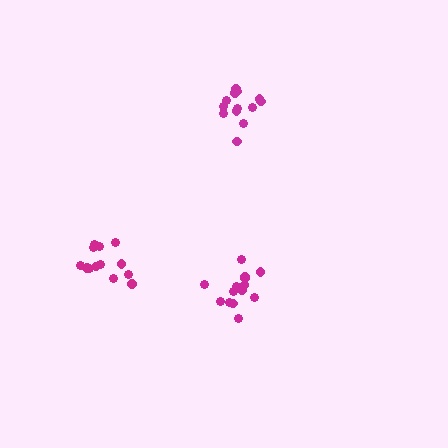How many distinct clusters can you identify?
There are 3 distinct clusters.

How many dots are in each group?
Group 1: 13 dots, Group 2: 14 dots, Group 3: 13 dots (40 total).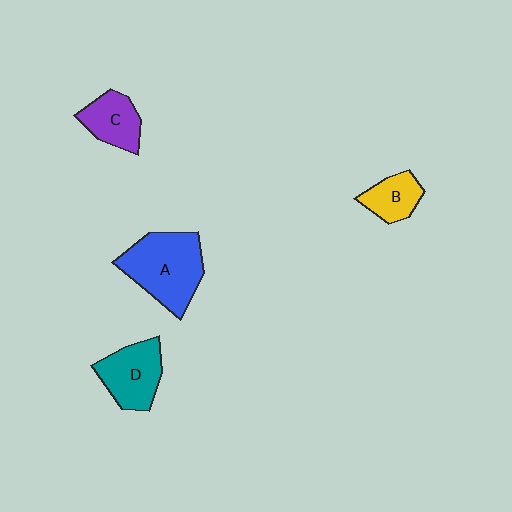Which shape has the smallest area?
Shape B (yellow).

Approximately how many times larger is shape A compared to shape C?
Approximately 1.9 times.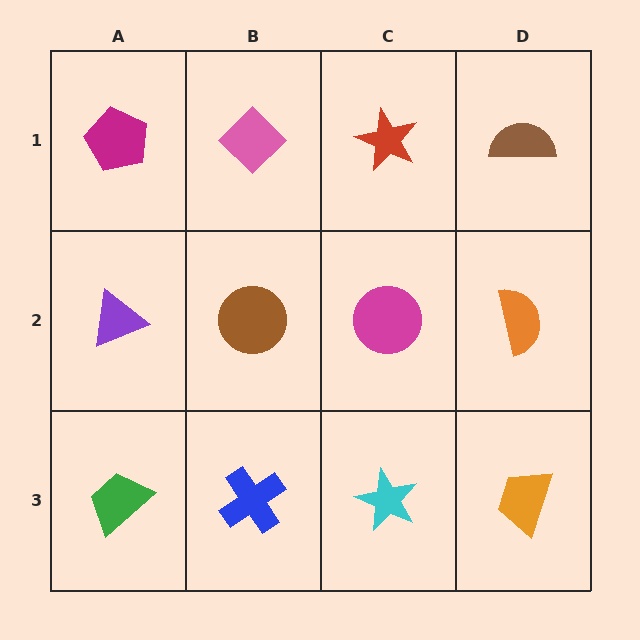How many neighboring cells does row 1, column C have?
3.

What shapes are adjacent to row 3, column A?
A purple triangle (row 2, column A), a blue cross (row 3, column B).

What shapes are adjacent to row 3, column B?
A brown circle (row 2, column B), a green trapezoid (row 3, column A), a cyan star (row 3, column C).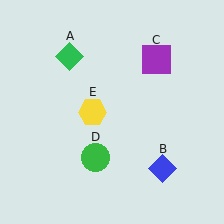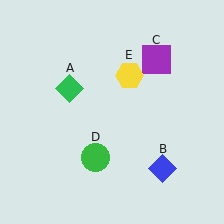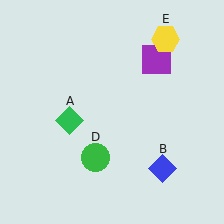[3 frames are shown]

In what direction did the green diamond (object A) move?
The green diamond (object A) moved down.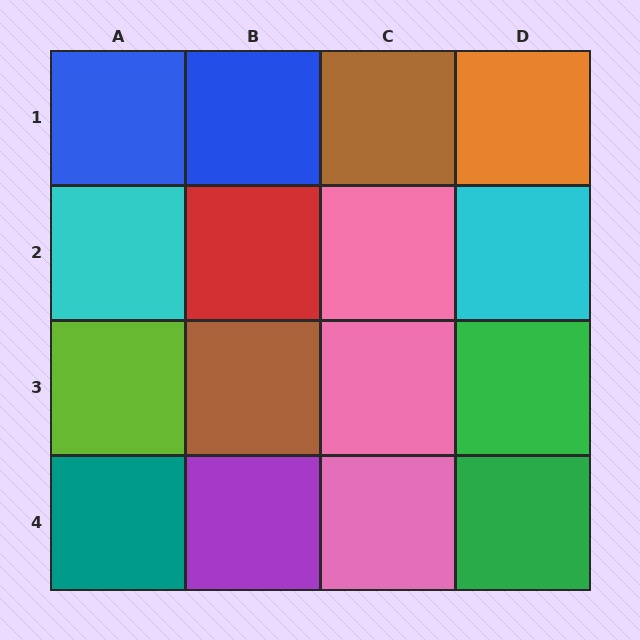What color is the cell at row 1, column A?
Blue.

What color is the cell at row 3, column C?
Pink.